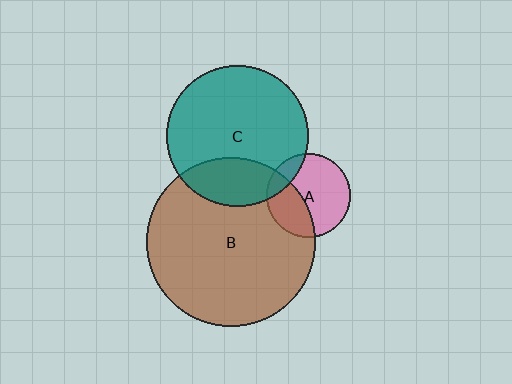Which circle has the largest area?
Circle B (brown).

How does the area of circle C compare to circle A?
Approximately 2.8 times.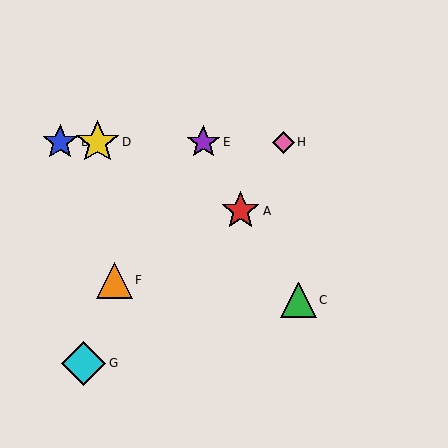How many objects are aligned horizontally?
4 objects (B, D, E, H) are aligned horizontally.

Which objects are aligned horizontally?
Objects B, D, E, H are aligned horizontally.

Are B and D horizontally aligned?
Yes, both are at y≈142.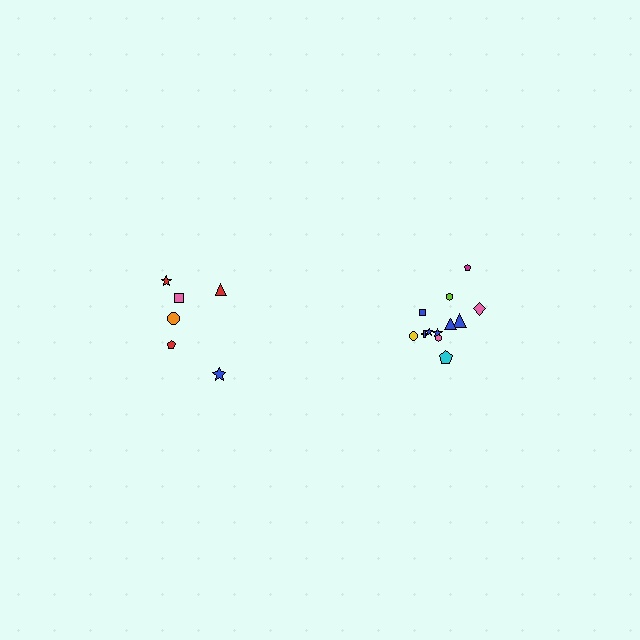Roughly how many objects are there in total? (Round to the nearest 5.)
Roughly 20 objects in total.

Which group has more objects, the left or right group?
The right group.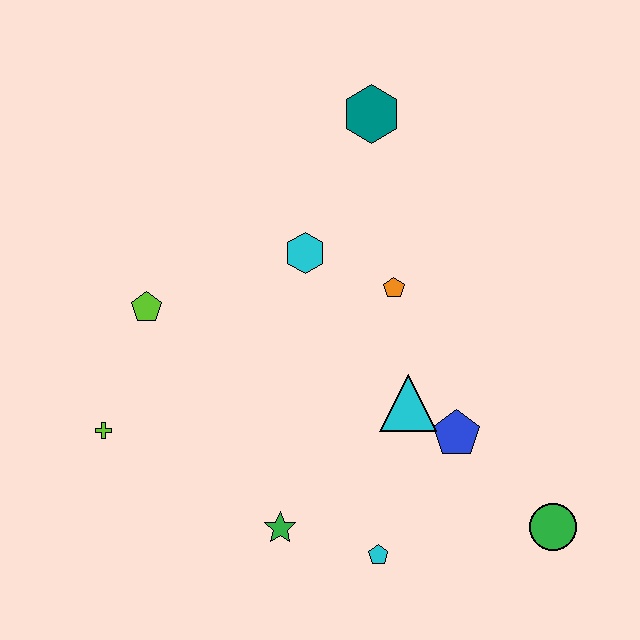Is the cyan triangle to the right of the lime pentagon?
Yes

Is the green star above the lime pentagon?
No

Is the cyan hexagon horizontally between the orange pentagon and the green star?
Yes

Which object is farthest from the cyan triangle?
The lime cross is farthest from the cyan triangle.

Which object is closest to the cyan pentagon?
The green star is closest to the cyan pentagon.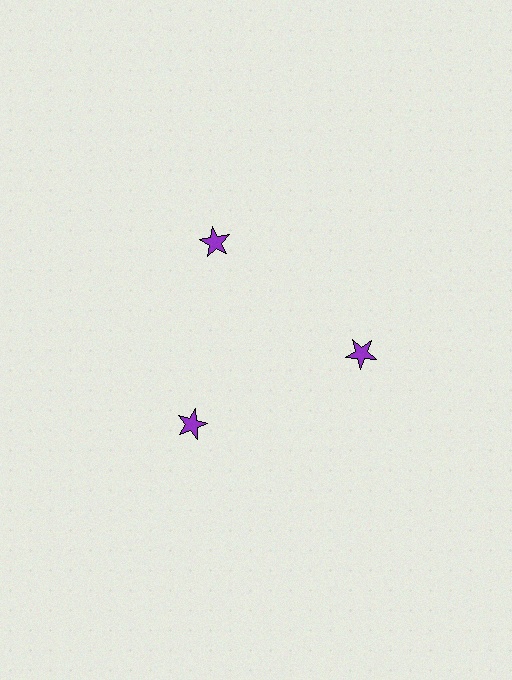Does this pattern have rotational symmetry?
Yes, this pattern has 3-fold rotational symmetry. It looks the same after rotating 120 degrees around the center.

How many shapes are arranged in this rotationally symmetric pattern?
There are 3 shapes, arranged in 3 groups of 1.